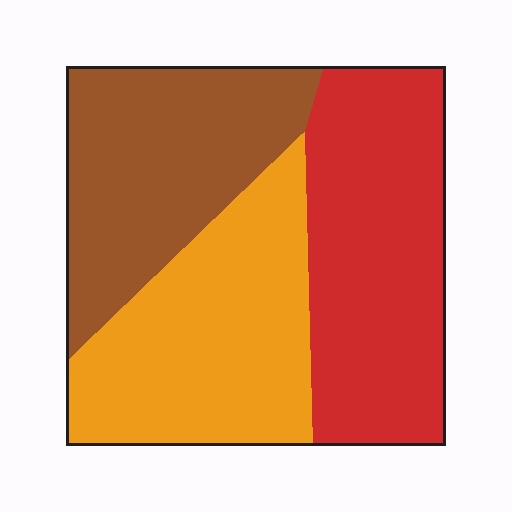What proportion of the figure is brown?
Brown takes up about one third (1/3) of the figure.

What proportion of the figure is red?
Red covers 36% of the figure.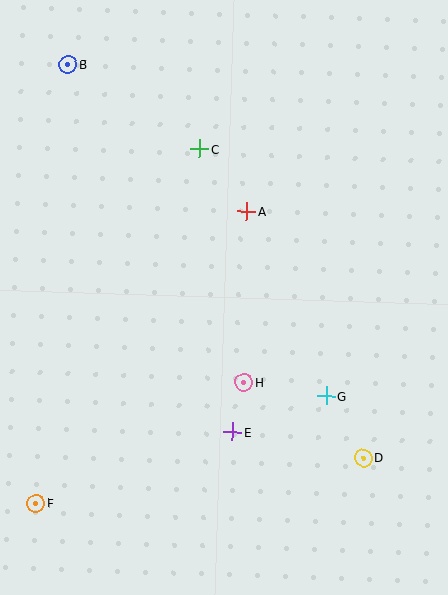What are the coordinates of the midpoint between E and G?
The midpoint between E and G is at (279, 414).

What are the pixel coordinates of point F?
Point F is at (36, 503).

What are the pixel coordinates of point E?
Point E is at (233, 432).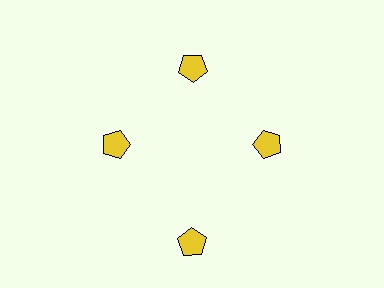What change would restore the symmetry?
The symmetry would be restored by moving it inward, back onto the ring so that all 4 pentagons sit at equal angles and equal distance from the center.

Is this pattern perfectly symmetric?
No. The 4 yellow pentagons are arranged in a ring, but one element near the 6 o'clock position is pushed outward from the center, breaking the 4-fold rotational symmetry.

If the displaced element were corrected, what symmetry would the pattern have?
It would have 4-fold rotational symmetry — the pattern would map onto itself every 90 degrees.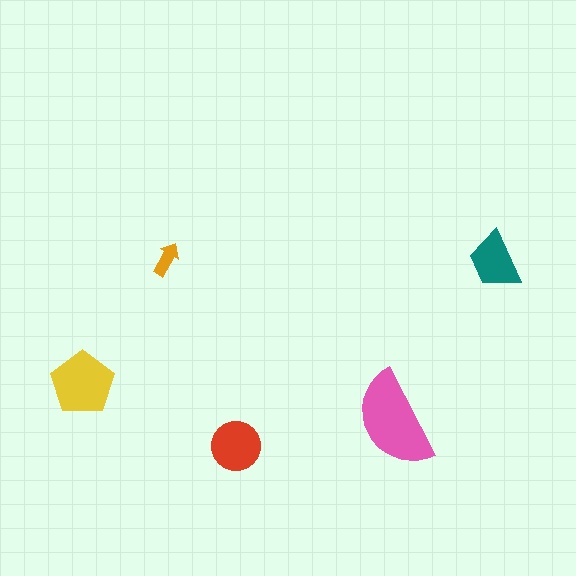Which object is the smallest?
The orange arrow.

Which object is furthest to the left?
The yellow pentagon is leftmost.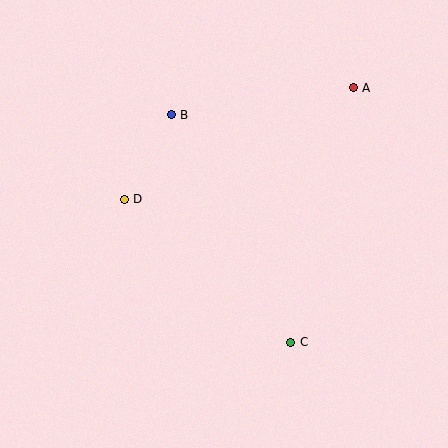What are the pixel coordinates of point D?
Point D is at (124, 199).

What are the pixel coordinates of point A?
Point A is at (353, 88).